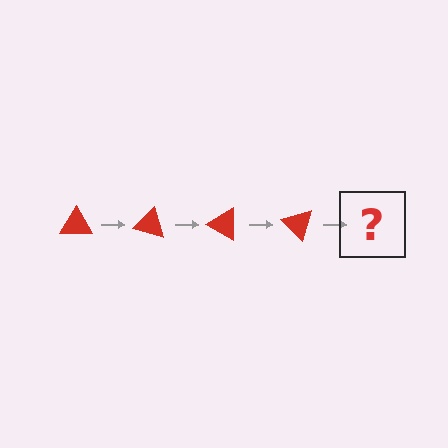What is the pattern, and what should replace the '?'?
The pattern is that the triangle rotates 15 degrees each step. The '?' should be a red triangle rotated 60 degrees.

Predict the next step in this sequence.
The next step is a red triangle rotated 60 degrees.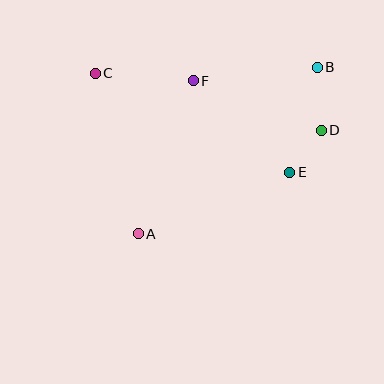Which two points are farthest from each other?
Points A and B are farthest from each other.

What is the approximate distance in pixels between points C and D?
The distance between C and D is approximately 233 pixels.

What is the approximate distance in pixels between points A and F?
The distance between A and F is approximately 163 pixels.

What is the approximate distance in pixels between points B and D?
The distance between B and D is approximately 63 pixels.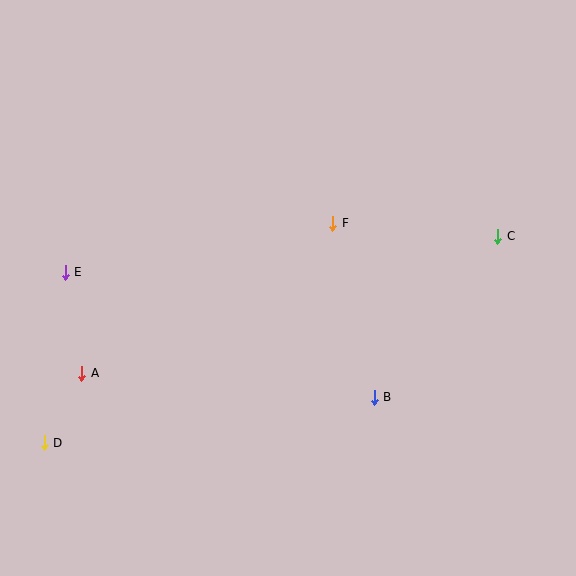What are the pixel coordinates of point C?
Point C is at (498, 236).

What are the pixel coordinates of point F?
Point F is at (333, 223).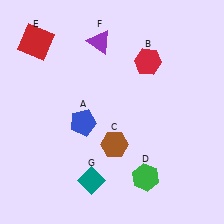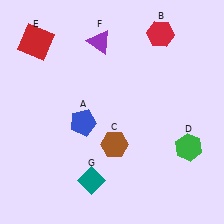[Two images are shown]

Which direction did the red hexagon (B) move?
The red hexagon (B) moved up.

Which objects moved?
The objects that moved are: the red hexagon (B), the green hexagon (D).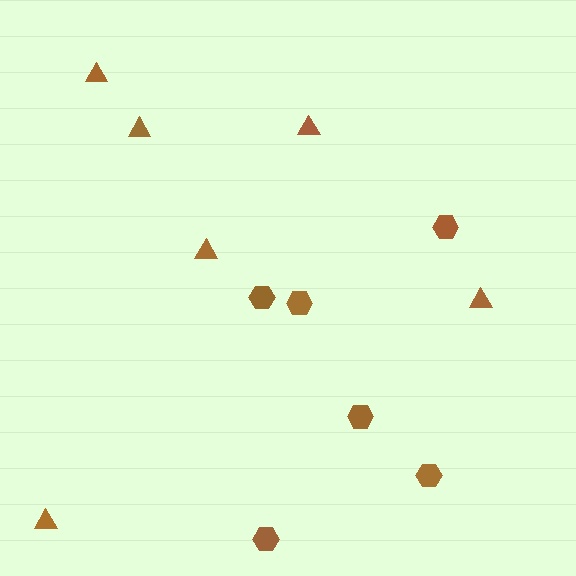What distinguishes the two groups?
There are 2 groups: one group of hexagons (6) and one group of triangles (6).